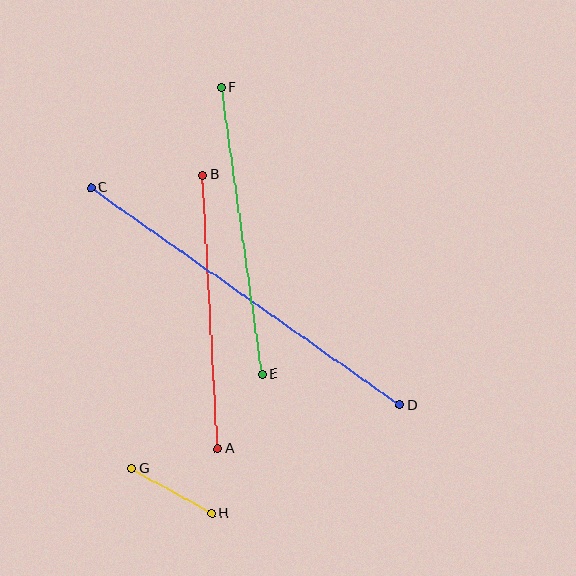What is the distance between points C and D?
The distance is approximately 377 pixels.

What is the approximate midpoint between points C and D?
The midpoint is at approximately (245, 297) pixels.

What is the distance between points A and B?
The distance is approximately 274 pixels.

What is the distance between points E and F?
The distance is approximately 289 pixels.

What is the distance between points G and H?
The distance is approximately 92 pixels.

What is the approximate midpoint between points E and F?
The midpoint is at approximately (242, 231) pixels.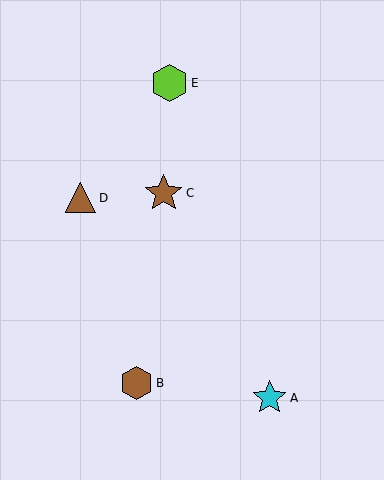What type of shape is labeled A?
Shape A is a cyan star.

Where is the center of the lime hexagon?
The center of the lime hexagon is at (169, 83).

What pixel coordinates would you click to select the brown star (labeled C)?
Click at (164, 193) to select the brown star C.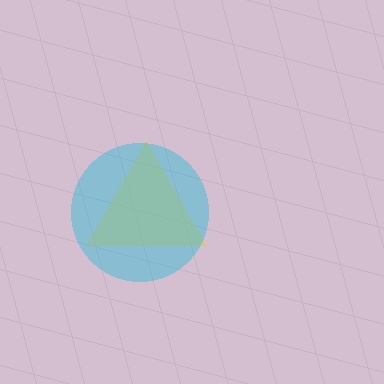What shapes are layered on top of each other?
The layered shapes are: a yellow triangle, a cyan circle.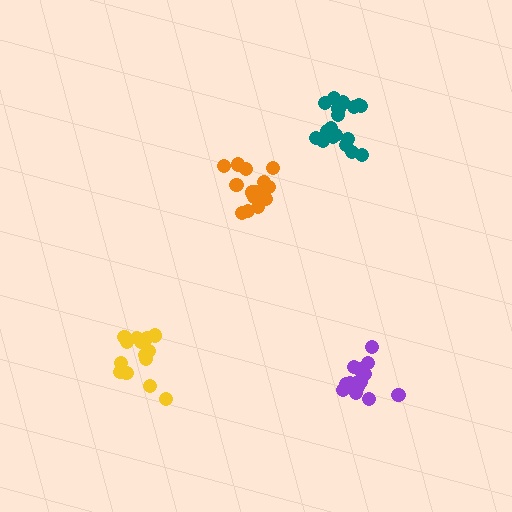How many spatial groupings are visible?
There are 4 spatial groupings.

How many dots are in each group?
Group 1: 18 dots, Group 2: 14 dots, Group 3: 16 dots, Group 4: 15 dots (63 total).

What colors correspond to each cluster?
The clusters are colored: teal, purple, orange, yellow.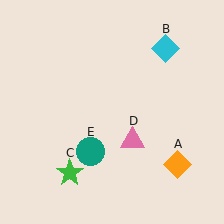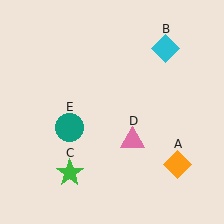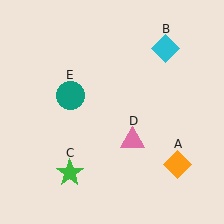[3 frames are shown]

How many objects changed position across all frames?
1 object changed position: teal circle (object E).